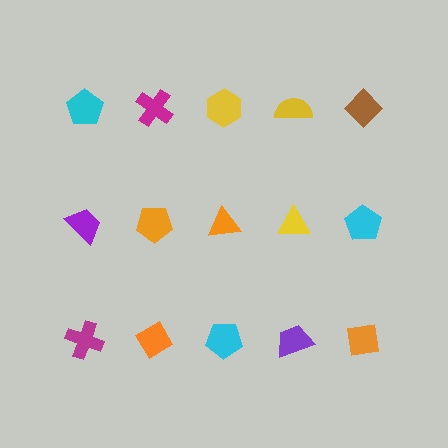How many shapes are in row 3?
5 shapes.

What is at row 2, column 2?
An orange pentagon.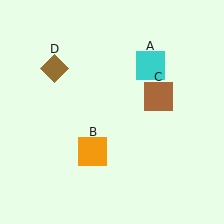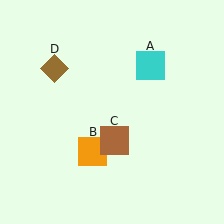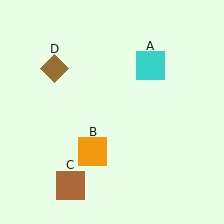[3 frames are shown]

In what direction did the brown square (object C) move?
The brown square (object C) moved down and to the left.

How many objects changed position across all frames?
1 object changed position: brown square (object C).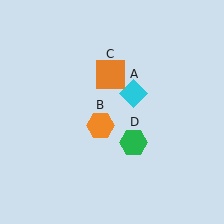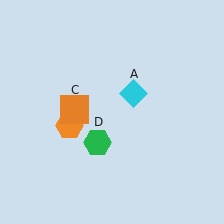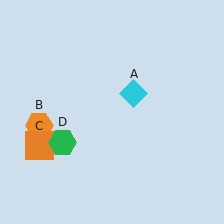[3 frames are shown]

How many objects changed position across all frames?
3 objects changed position: orange hexagon (object B), orange square (object C), green hexagon (object D).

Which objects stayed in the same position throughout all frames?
Cyan diamond (object A) remained stationary.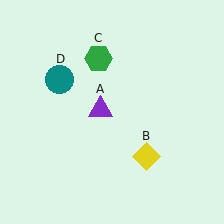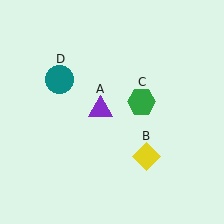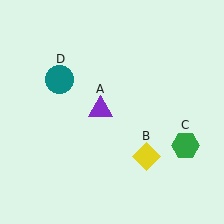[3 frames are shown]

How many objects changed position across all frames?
1 object changed position: green hexagon (object C).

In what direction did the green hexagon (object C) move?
The green hexagon (object C) moved down and to the right.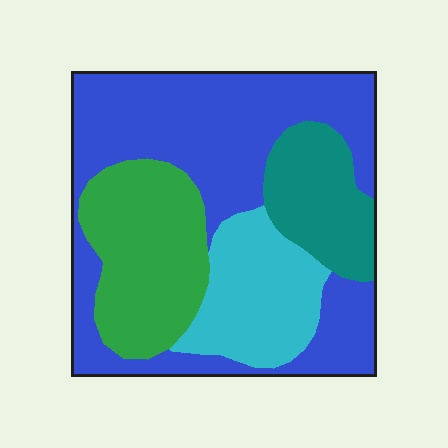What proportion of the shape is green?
Green covers about 20% of the shape.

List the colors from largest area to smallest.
From largest to smallest: blue, green, cyan, teal.